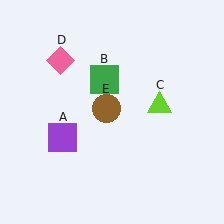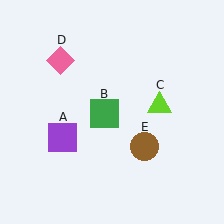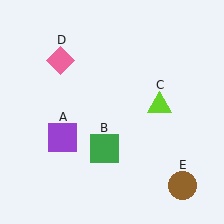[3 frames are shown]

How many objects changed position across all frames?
2 objects changed position: green square (object B), brown circle (object E).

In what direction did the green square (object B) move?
The green square (object B) moved down.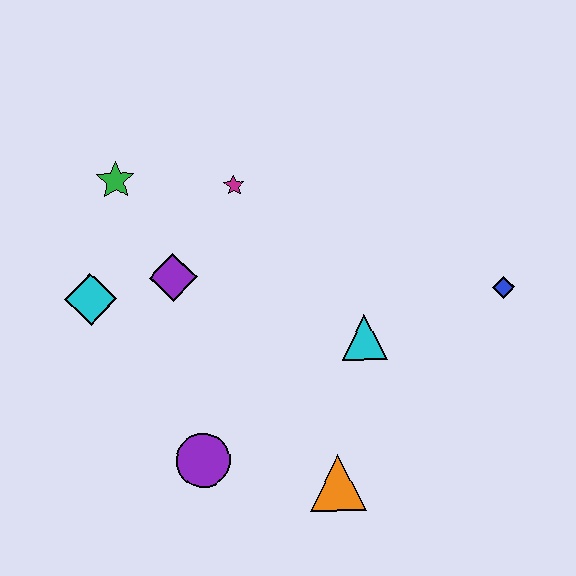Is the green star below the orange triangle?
No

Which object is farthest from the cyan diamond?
The blue diamond is farthest from the cyan diamond.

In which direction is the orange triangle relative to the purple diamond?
The orange triangle is below the purple diamond.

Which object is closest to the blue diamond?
The cyan triangle is closest to the blue diamond.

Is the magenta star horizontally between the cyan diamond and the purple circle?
No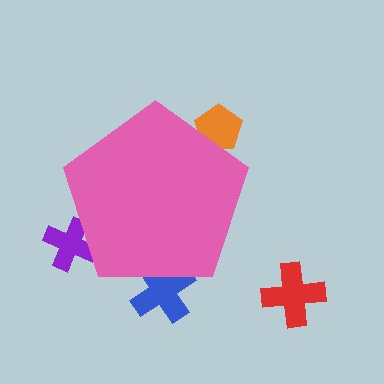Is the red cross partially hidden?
No, the red cross is fully visible.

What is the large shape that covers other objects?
A pink pentagon.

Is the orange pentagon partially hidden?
Yes, the orange pentagon is partially hidden behind the pink pentagon.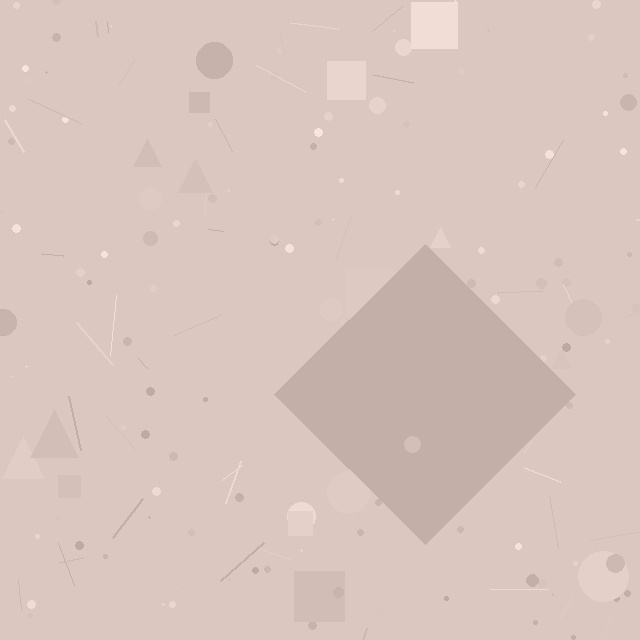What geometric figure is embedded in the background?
A diamond is embedded in the background.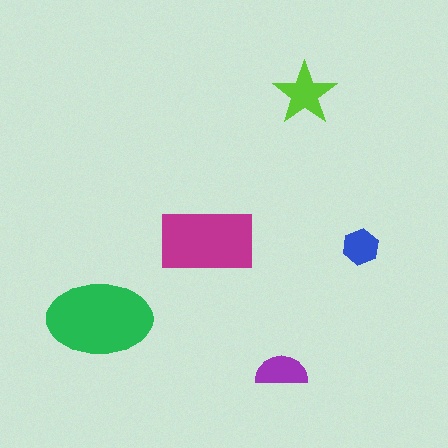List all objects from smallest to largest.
The blue hexagon, the purple semicircle, the lime star, the magenta rectangle, the green ellipse.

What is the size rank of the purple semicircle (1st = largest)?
4th.